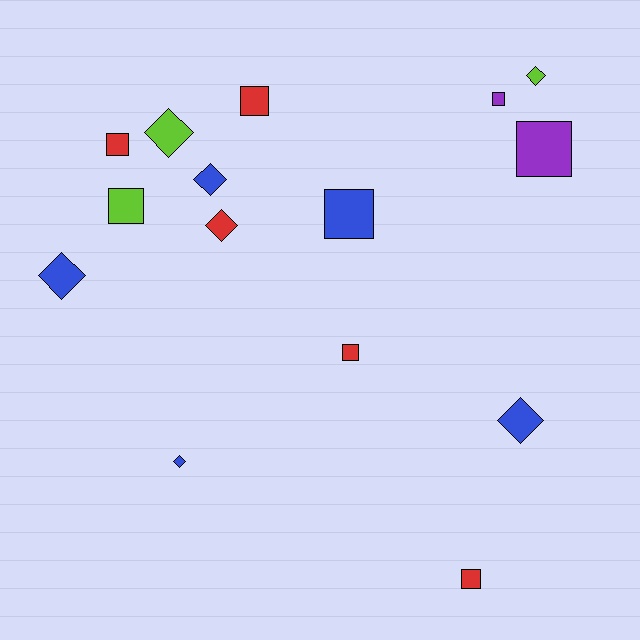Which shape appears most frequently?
Square, with 8 objects.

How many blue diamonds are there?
There are 4 blue diamonds.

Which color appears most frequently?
Blue, with 5 objects.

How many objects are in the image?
There are 15 objects.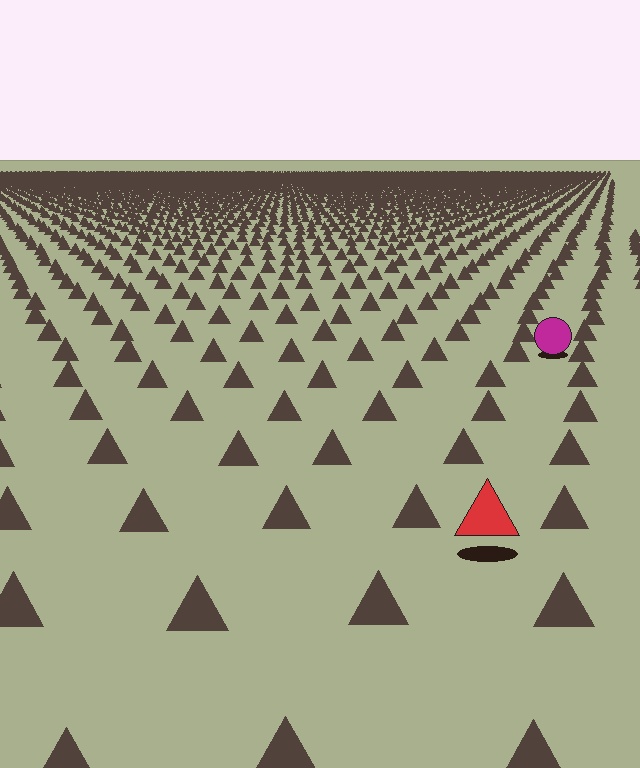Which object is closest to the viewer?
The red triangle is closest. The texture marks near it are larger and more spread out.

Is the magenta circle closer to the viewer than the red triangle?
No. The red triangle is closer — you can tell from the texture gradient: the ground texture is coarser near it.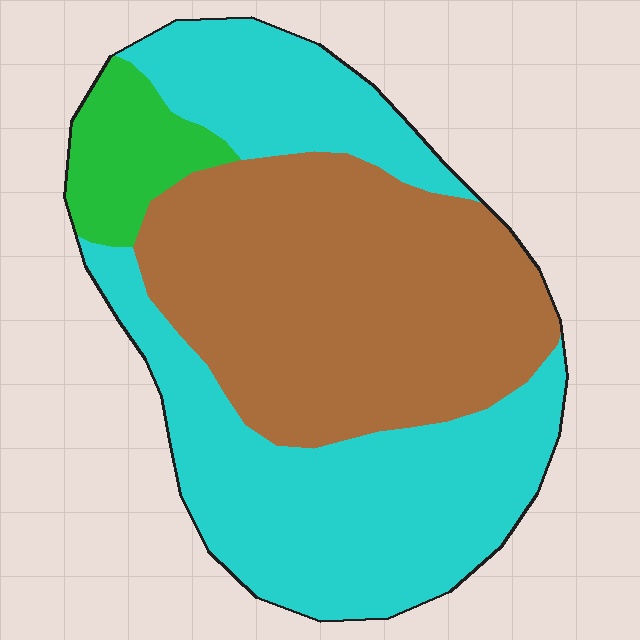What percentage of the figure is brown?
Brown covers 43% of the figure.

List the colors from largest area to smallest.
From largest to smallest: cyan, brown, green.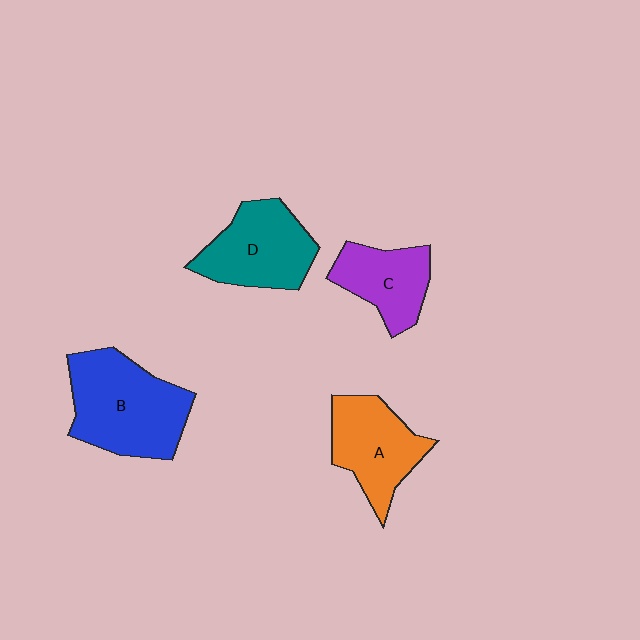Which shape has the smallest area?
Shape C (purple).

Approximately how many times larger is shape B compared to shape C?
Approximately 1.7 times.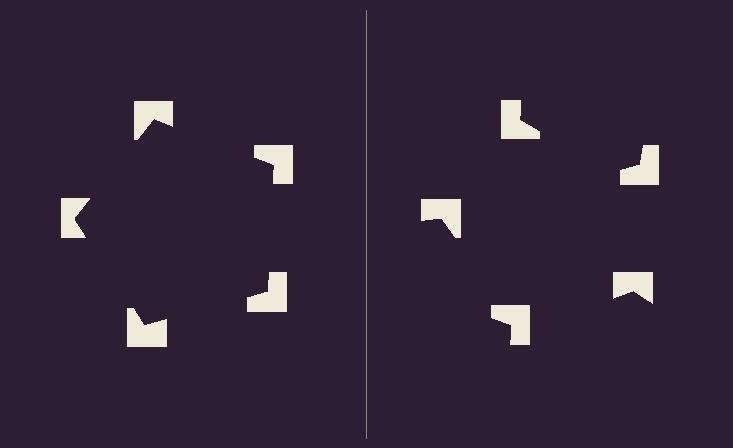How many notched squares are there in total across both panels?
10 — 5 on each side.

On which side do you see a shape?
An illusory pentagon appears on the left side. On the right side the wedge cuts are rotated, so no coherent shape forms.